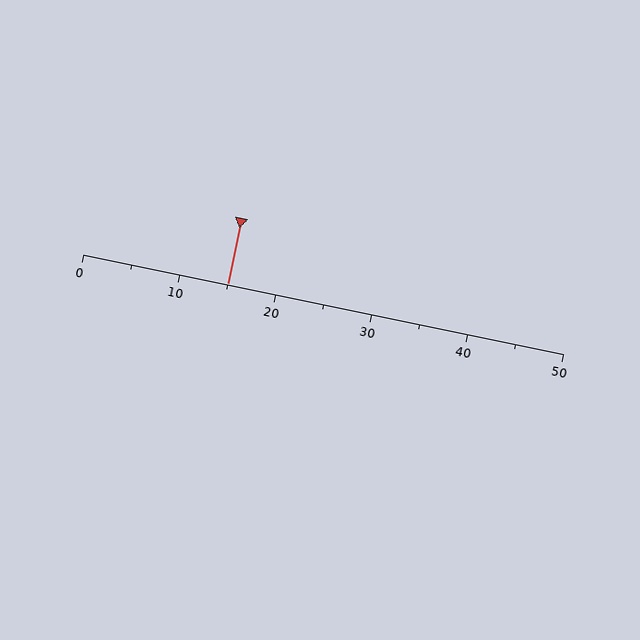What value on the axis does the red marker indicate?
The marker indicates approximately 15.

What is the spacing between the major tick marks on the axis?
The major ticks are spaced 10 apart.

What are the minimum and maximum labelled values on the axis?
The axis runs from 0 to 50.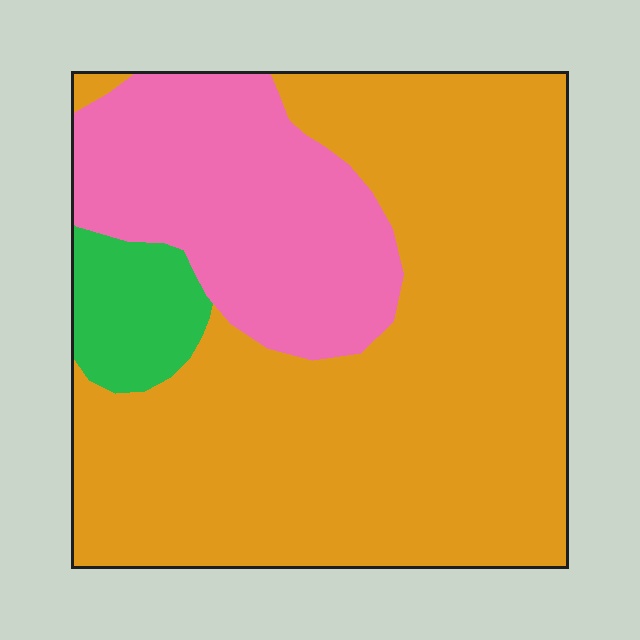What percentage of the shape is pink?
Pink covers around 25% of the shape.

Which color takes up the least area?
Green, at roughly 5%.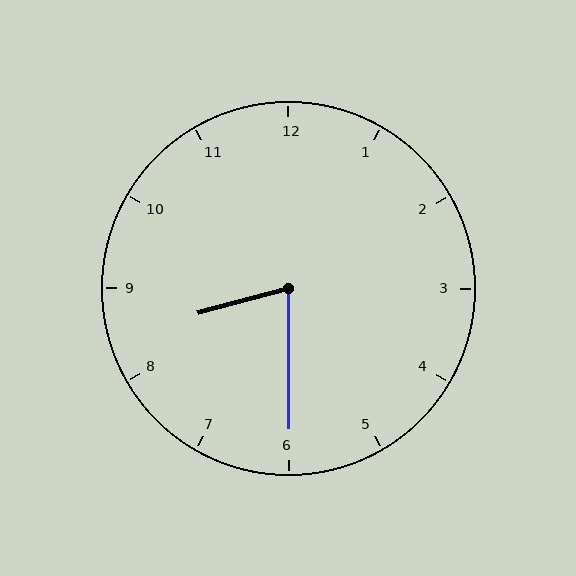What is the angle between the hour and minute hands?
Approximately 75 degrees.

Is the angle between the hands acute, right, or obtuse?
It is acute.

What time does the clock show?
8:30.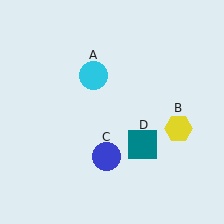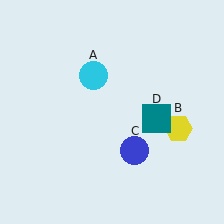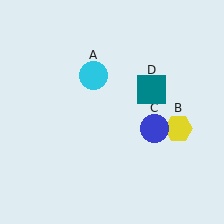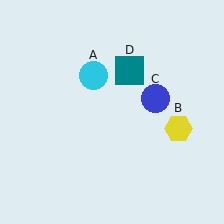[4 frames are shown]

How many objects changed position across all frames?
2 objects changed position: blue circle (object C), teal square (object D).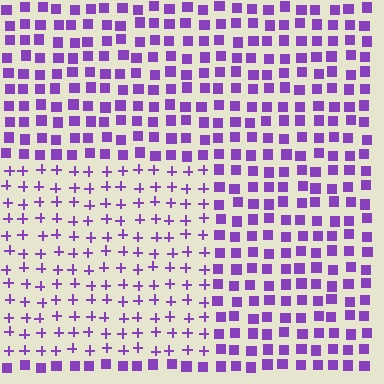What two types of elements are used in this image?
The image uses plus signs inside the rectangle region and squares outside it.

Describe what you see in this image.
The image is filled with small purple elements arranged in a uniform grid. A rectangle-shaped region contains plus signs, while the surrounding area contains squares. The boundary is defined purely by the change in element shape.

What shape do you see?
I see a rectangle.